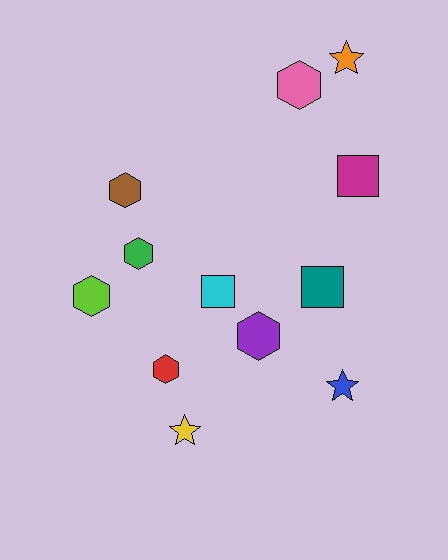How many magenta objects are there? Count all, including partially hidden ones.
There is 1 magenta object.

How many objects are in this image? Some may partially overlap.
There are 12 objects.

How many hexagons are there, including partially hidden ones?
There are 6 hexagons.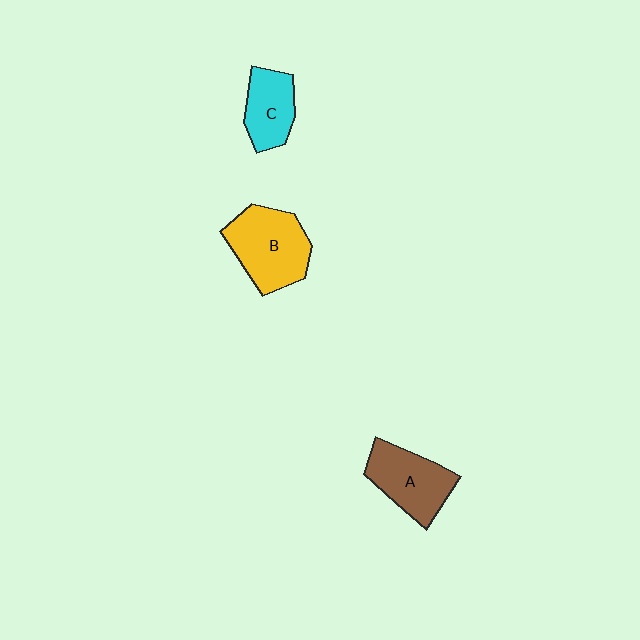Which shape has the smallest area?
Shape C (cyan).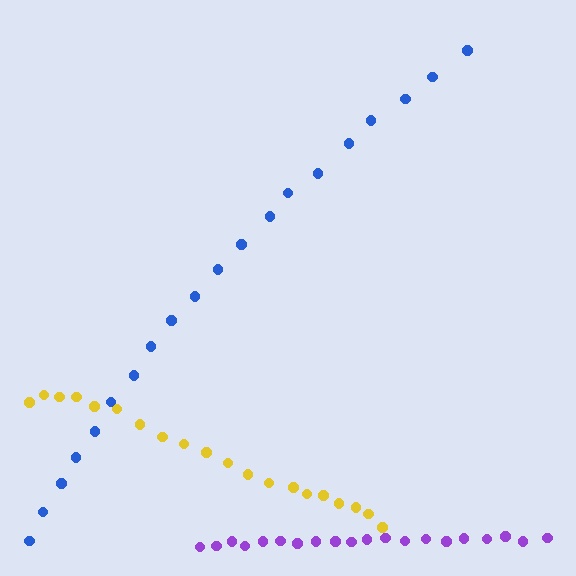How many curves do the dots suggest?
There are 3 distinct paths.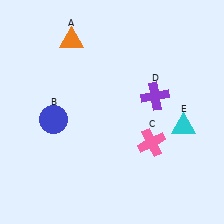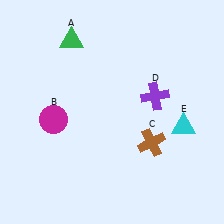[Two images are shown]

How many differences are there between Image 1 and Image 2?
There are 3 differences between the two images.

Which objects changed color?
A changed from orange to green. B changed from blue to magenta. C changed from pink to brown.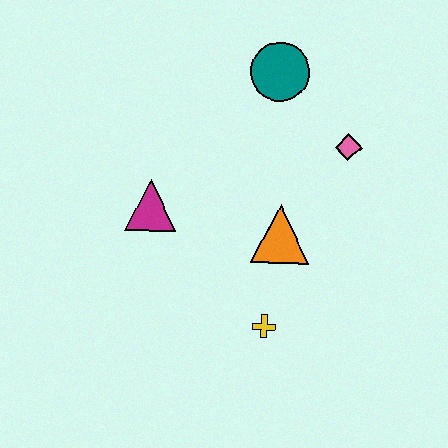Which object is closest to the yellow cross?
The orange triangle is closest to the yellow cross.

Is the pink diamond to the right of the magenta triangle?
Yes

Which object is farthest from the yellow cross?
The teal circle is farthest from the yellow cross.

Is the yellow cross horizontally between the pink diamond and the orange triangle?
No